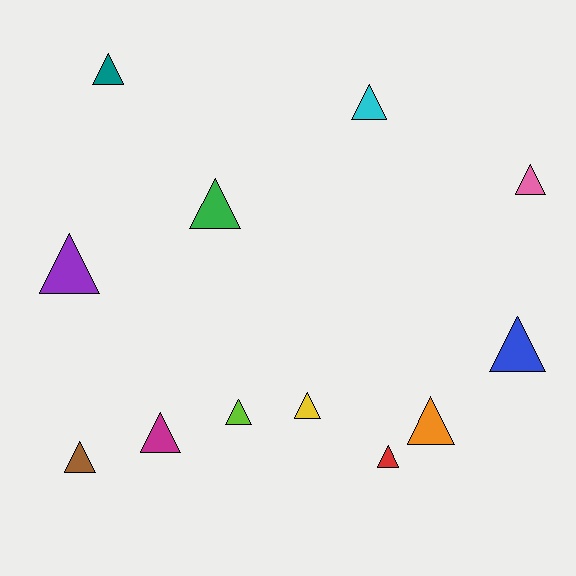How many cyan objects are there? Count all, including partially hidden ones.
There is 1 cyan object.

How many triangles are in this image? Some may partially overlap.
There are 12 triangles.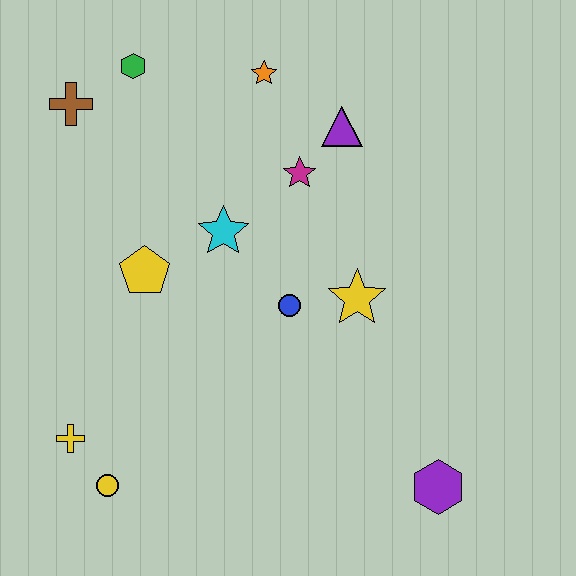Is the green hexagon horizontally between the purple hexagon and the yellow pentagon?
No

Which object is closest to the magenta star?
The purple triangle is closest to the magenta star.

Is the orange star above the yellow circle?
Yes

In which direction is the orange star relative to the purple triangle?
The orange star is to the left of the purple triangle.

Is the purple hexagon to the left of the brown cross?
No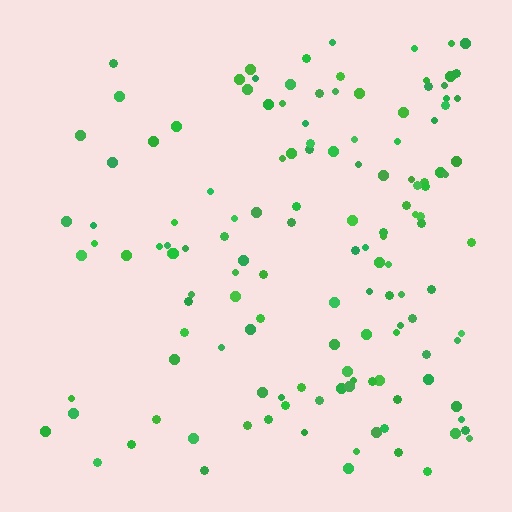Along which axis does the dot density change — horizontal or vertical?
Horizontal.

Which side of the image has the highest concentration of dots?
The right.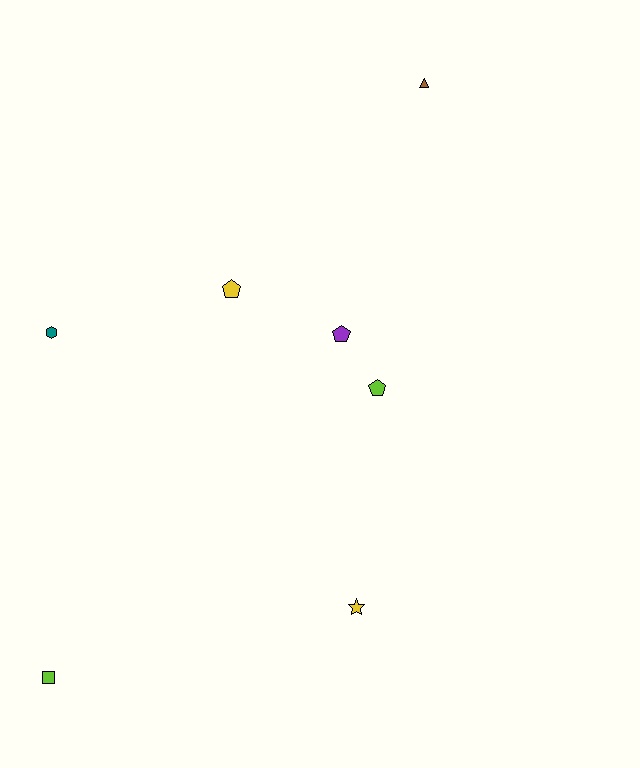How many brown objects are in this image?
There is 1 brown object.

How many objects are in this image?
There are 7 objects.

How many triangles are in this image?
There is 1 triangle.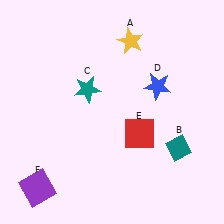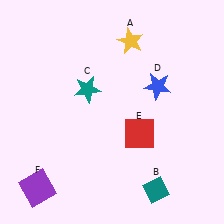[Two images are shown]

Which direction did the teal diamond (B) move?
The teal diamond (B) moved down.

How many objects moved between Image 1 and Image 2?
1 object moved between the two images.